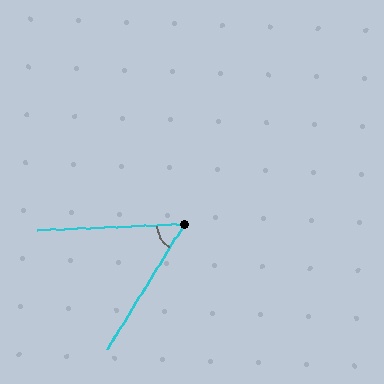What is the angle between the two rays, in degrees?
Approximately 56 degrees.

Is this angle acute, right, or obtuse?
It is acute.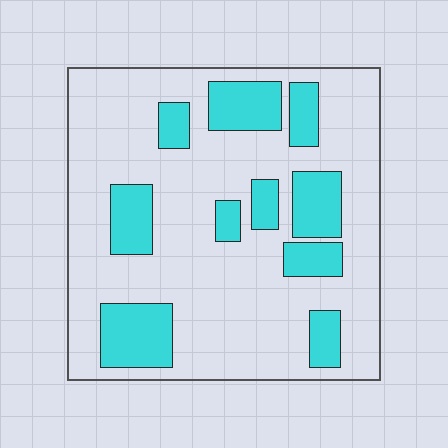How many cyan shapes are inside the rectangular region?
10.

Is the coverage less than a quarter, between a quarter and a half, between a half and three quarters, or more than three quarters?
Between a quarter and a half.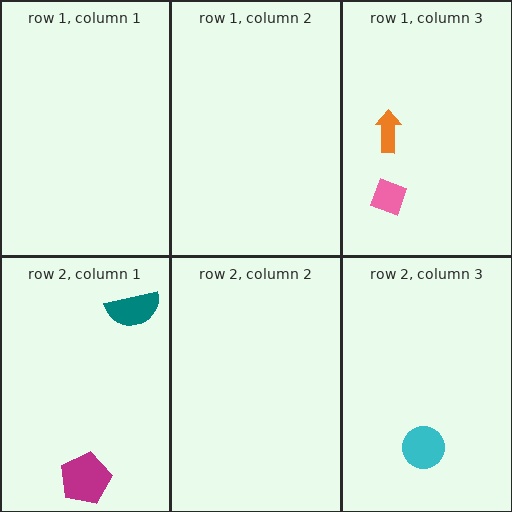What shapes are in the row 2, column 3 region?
The cyan circle.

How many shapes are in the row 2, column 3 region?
1.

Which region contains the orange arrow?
The row 1, column 3 region.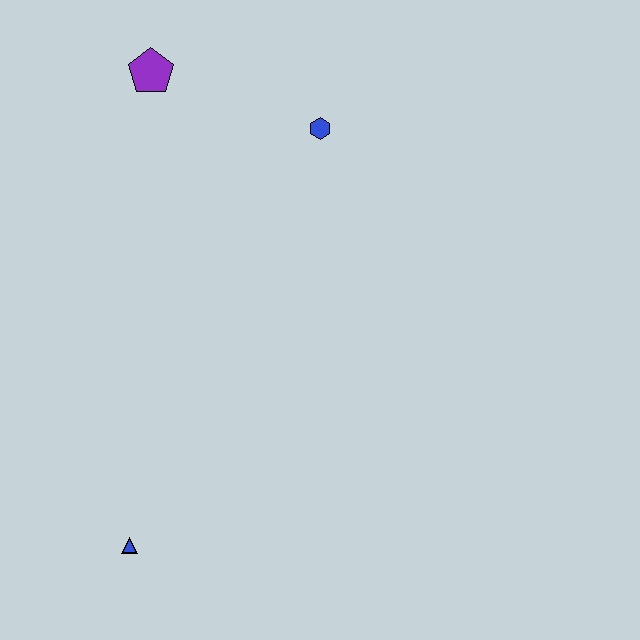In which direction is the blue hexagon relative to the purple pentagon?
The blue hexagon is to the right of the purple pentagon.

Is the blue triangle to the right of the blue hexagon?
No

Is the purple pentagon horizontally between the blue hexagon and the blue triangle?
Yes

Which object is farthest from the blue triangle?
The purple pentagon is farthest from the blue triangle.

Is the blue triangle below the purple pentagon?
Yes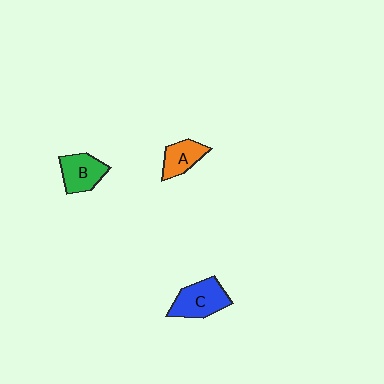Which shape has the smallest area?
Shape A (orange).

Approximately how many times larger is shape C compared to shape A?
Approximately 1.4 times.